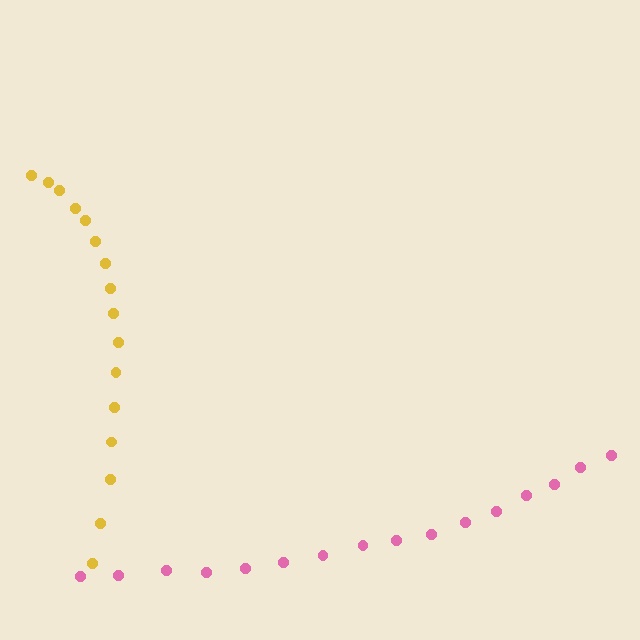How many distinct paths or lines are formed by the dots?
There are 2 distinct paths.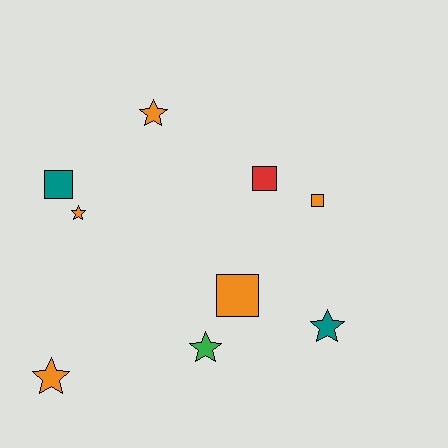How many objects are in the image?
There are 9 objects.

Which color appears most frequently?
Orange, with 5 objects.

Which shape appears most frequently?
Star, with 5 objects.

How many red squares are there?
There is 1 red square.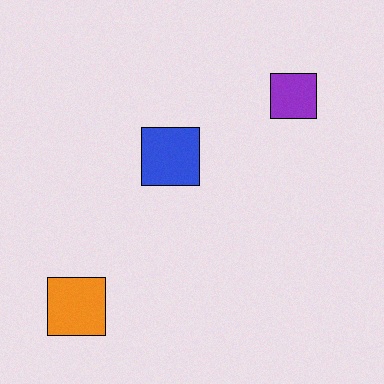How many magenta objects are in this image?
There are no magenta objects.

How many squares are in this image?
There are 3 squares.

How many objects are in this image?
There are 3 objects.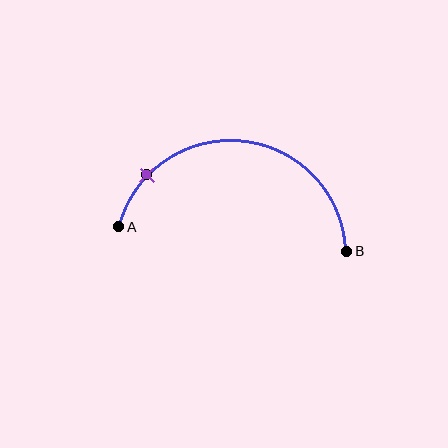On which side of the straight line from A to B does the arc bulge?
The arc bulges above the straight line connecting A and B.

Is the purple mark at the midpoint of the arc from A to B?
No. The purple mark lies on the arc but is closer to endpoint A. The arc midpoint would be at the point on the curve equidistant along the arc from both A and B.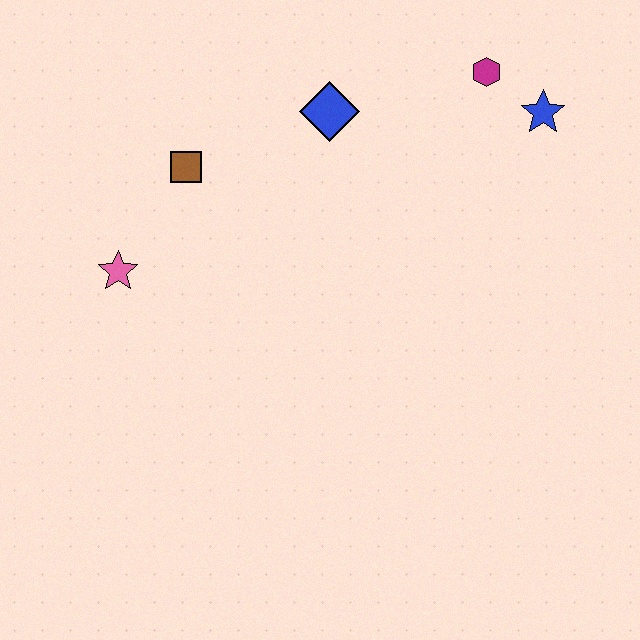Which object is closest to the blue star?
The magenta hexagon is closest to the blue star.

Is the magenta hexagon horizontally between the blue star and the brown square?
Yes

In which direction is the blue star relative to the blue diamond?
The blue star is to the right of the blue diamond.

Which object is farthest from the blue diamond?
The pink star is farthest from the blue diamond.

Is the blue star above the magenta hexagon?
No